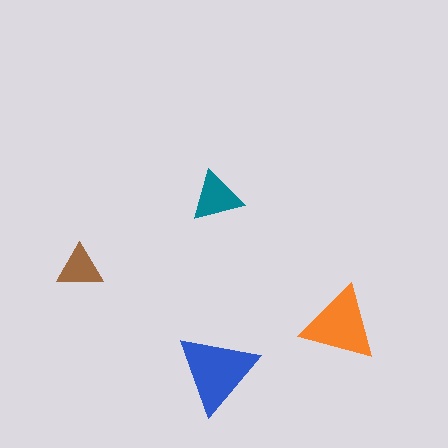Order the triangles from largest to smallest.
the blue one, the orange one, the teal one, the brown one.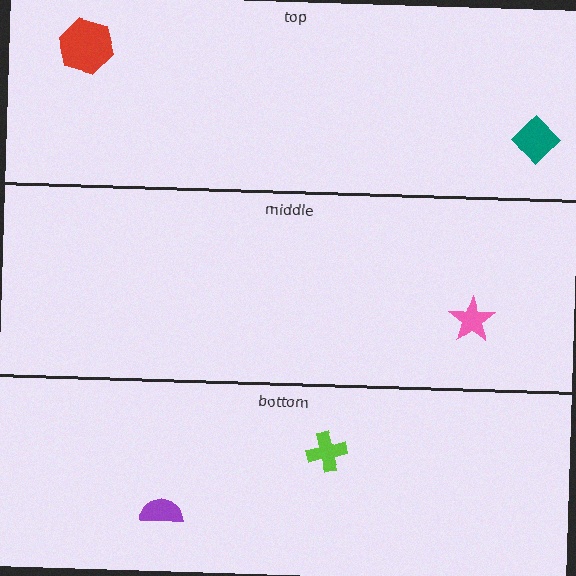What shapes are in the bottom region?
The purple semicircle, the lime cross.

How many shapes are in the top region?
2.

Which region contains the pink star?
The middle region.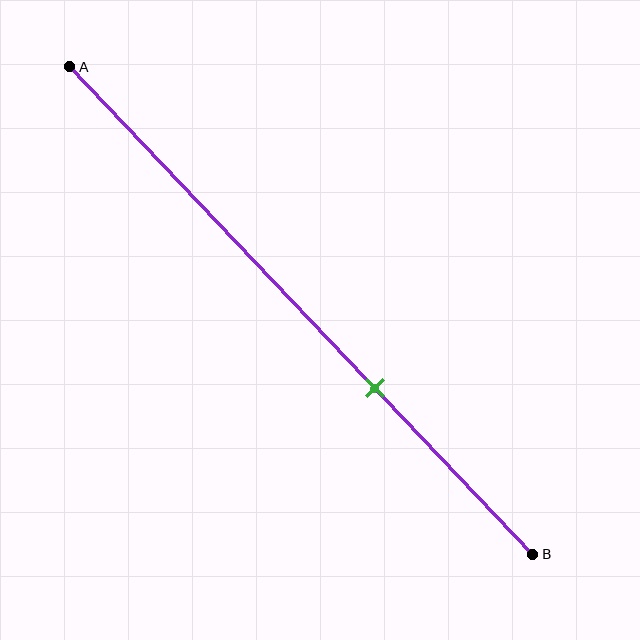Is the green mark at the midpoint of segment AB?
No, the mark is at about 65% from A, not at the 50% midpoint.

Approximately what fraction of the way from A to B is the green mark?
The green mark is approximately 65% of the way from A to B.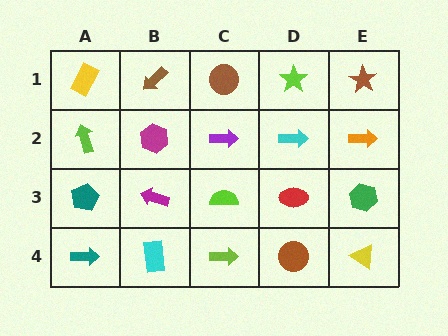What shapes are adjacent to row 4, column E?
A green hexagon (row 3, column E), a brown circle (row 4, column D).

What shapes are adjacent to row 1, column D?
A cyan arrow (row 2, column D), a brown circle (row 1, column C), a brown star (row 1, column E).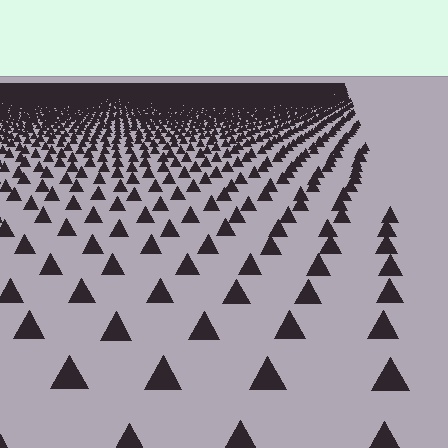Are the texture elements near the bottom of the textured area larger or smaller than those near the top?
Larger. Near the bottom, elements are closer to the viewer and appear at a bigger on-screen size.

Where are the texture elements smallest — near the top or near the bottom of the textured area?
Near the top.